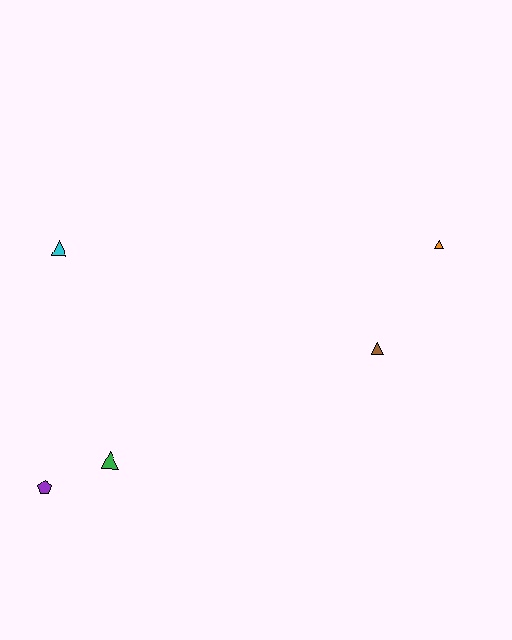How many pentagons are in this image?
There is 1 pentagon.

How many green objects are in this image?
There is 1 green object.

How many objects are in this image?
There are 5 objects.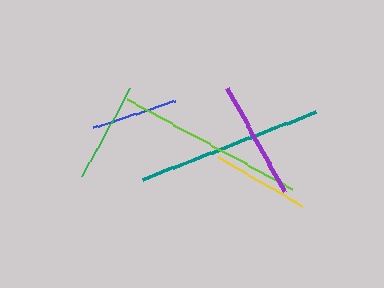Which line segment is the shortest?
The blue line is the shortest at approximately 86 pixels.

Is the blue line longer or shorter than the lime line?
The lime line is longer than the blue line.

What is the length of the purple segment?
The purple segment is approximately 118 pixels long.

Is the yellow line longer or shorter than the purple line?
The purple line is longer than the yellow line.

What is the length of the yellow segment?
The yellow segment is approximately 97 pixels long.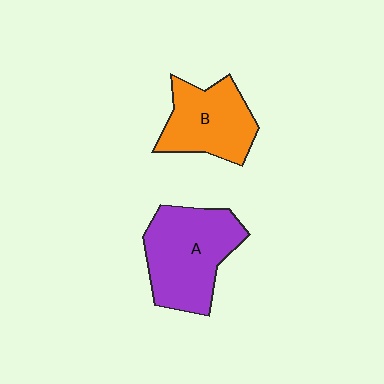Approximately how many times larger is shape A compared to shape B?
Approximately 1.3 times.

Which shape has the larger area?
Shape A (purple).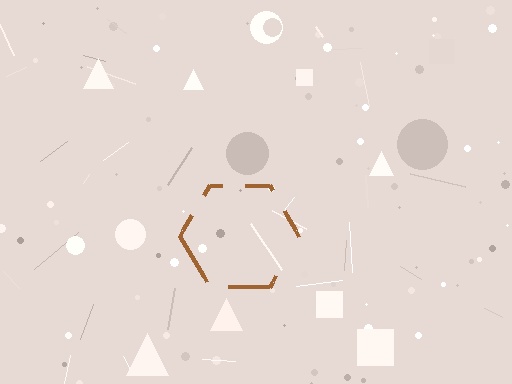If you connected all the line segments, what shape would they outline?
They would outline a hexagon.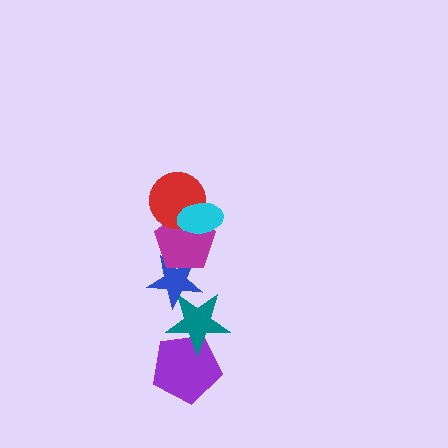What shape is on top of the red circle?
The cyan ellipse is on top of the red circle.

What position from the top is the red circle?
The red circle is 2nd from the top.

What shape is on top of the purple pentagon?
The teal star is on top of the purple pentagon.